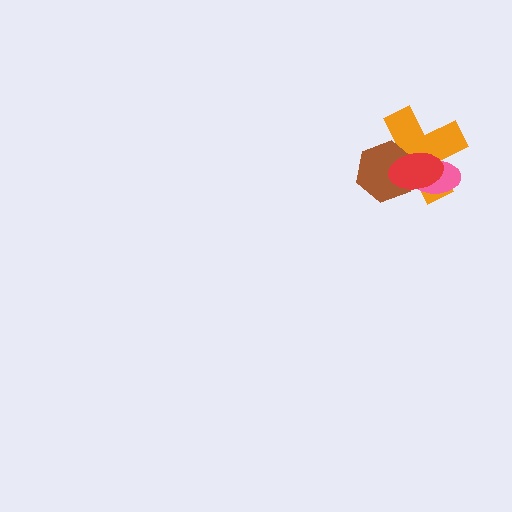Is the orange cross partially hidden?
Yes, it is partially covered by another shape.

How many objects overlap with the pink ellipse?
3 objects overlap with the pink ellipse.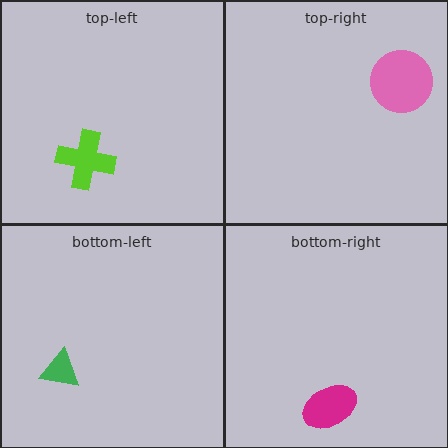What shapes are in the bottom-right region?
The magenta ellipse.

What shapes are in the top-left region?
The lime cross.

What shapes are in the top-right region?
The pink circle.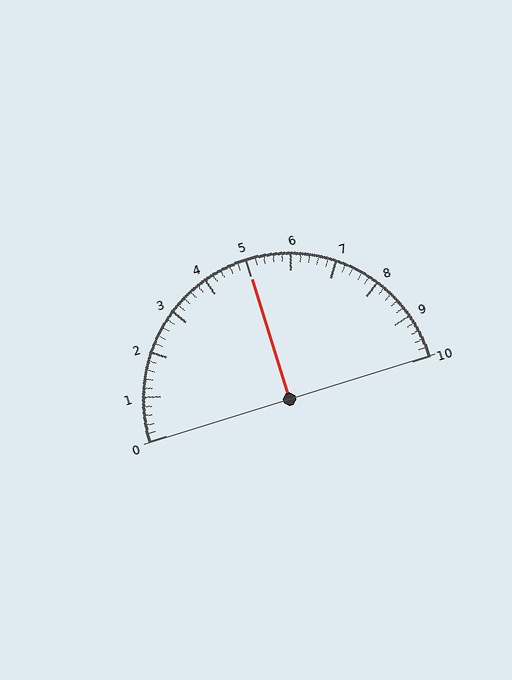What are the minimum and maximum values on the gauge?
The gauge ranges from 0 to 10.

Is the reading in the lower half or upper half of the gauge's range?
The reading is in the upper half of the range (0 to 10).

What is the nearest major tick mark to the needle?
The nearest major tick mark is 5.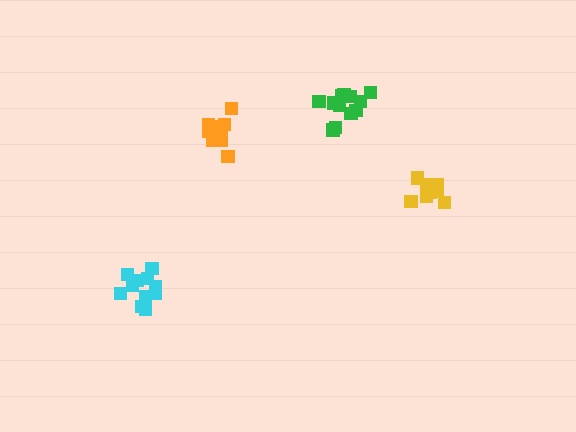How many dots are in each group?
Group 1: 8 dots, Group 2: 13 dots, Group 3: 11 dots, Group 4: 10 dots (42 total).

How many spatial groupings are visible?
There are 4 spatial groupings.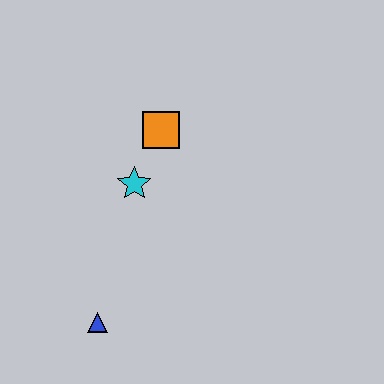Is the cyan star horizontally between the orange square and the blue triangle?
Yes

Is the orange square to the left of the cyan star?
No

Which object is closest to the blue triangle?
The cyan star is closest to the blue triangle.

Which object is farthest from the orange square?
The blue triangle is farthest from the orange square.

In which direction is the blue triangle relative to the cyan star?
The blue triangle is below the cyan star.